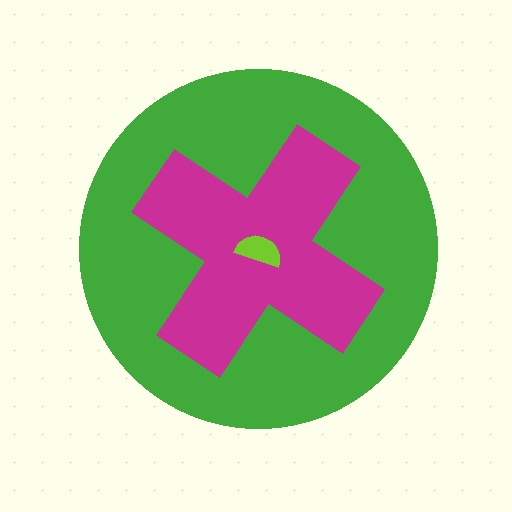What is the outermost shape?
The green circle.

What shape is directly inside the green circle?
The magenta cross.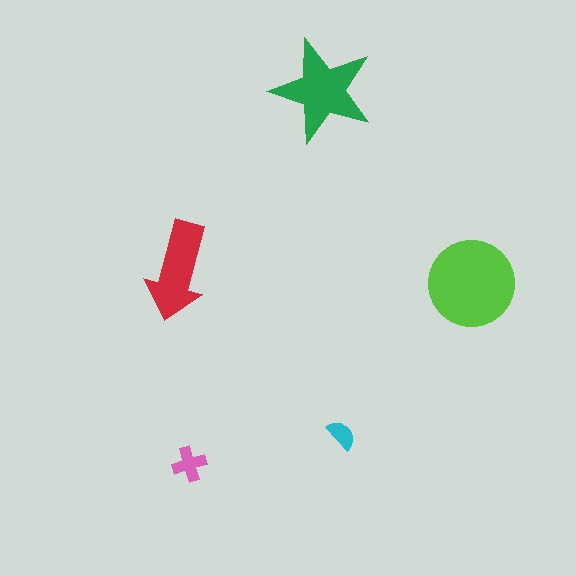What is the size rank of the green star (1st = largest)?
2nd.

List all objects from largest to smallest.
The lime circle, the green star, the red arrow, the pink cross, the cyan semicircle.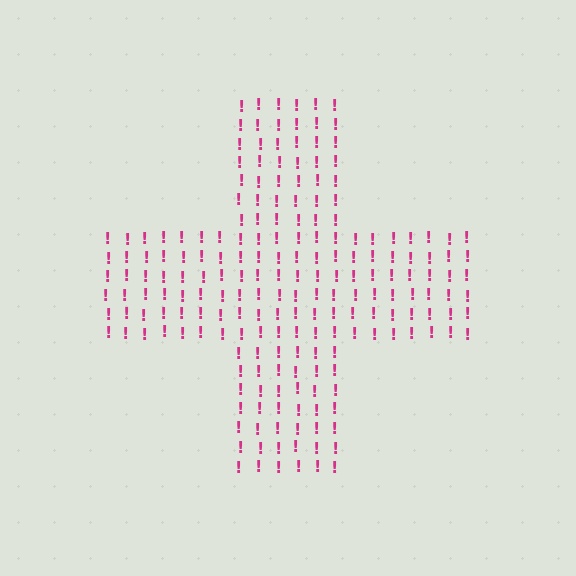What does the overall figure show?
The overall figure shows a cross.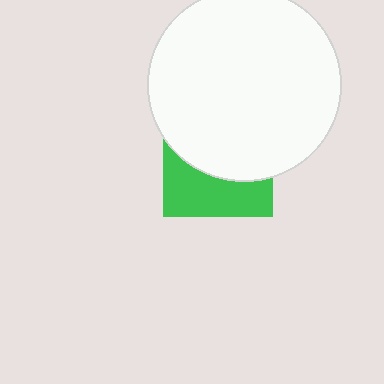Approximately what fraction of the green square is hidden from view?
Roughly 59% of the green square is hidden behind the white circle.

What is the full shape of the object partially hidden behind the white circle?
The partially hidden object is a green square.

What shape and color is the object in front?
The object in front is a white circle.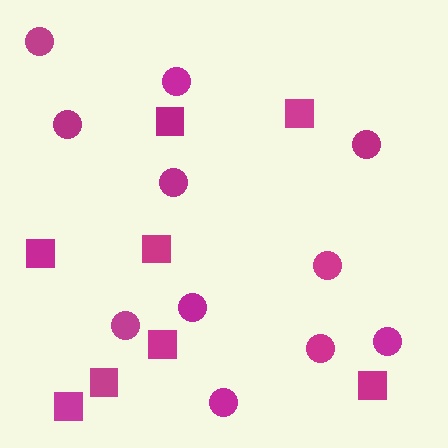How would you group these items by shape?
There are 2 groups: one group of squares (8) and one group of circles (11).